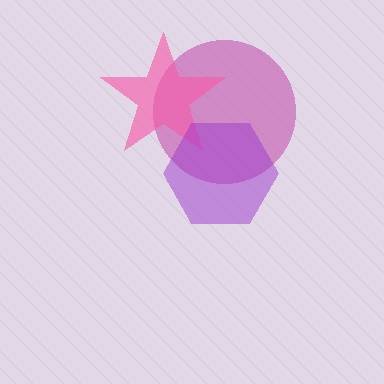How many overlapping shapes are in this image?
There are 3 overlapping shapes in the image.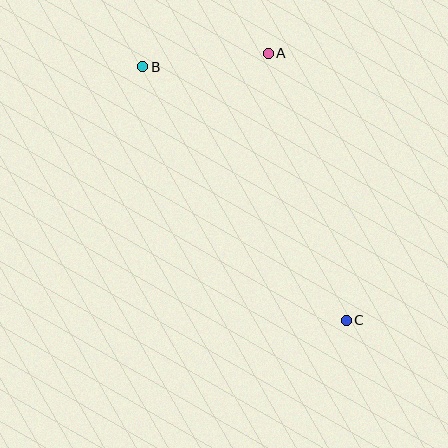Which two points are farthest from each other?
Points B and C are farthest from each other.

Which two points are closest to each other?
Points A and B are closest to each other.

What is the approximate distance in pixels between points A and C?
The distance between A and C is approximately 278 pixels.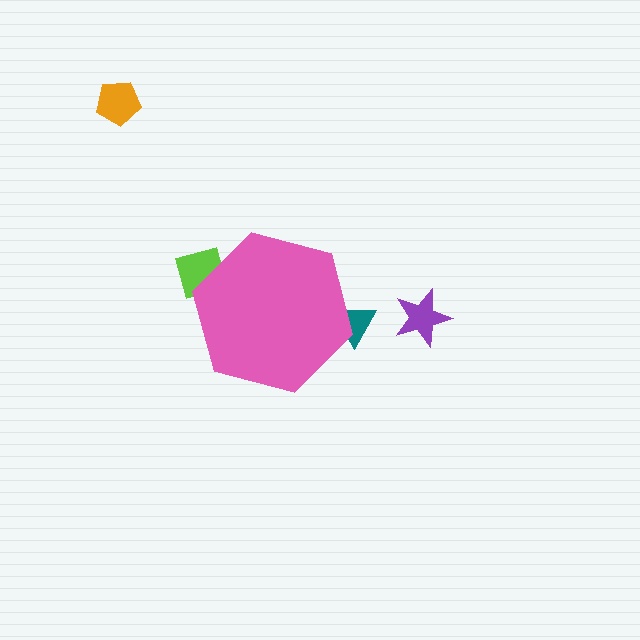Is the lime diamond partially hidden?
Yes, the lime diamond is partially hidden behind the pink hexagon.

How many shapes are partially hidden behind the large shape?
2 shapes are partially hidden.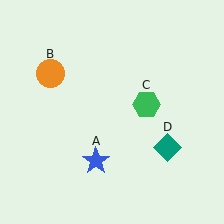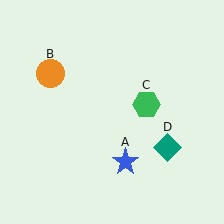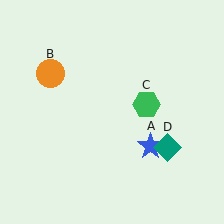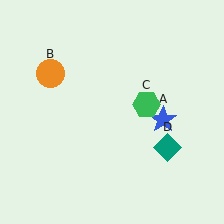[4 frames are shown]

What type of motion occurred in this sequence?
The blue star (object A) rotated counterclockwise around the center of the scene.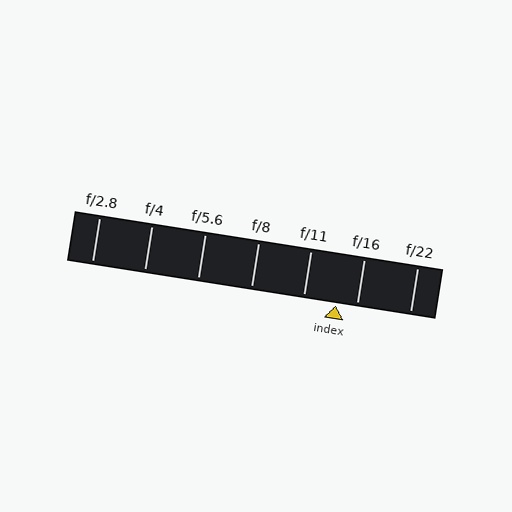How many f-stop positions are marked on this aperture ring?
There are 7 f-stop positions marked.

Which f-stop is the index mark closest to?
The index mark is closest to f/16.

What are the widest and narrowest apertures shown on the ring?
The widest aperture shown is f/2.8 and the narrowest is f/22.